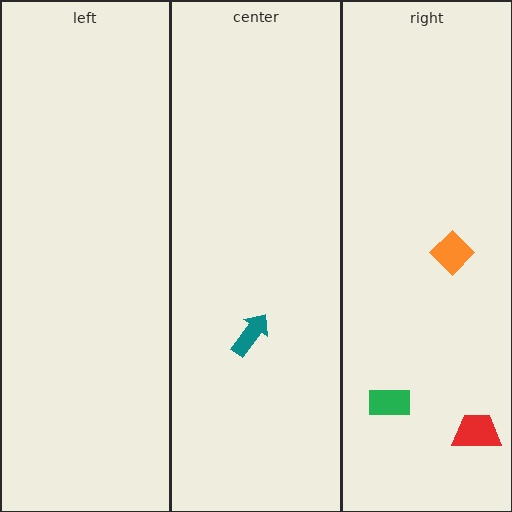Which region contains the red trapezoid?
The right region.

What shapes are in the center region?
The teal arrow.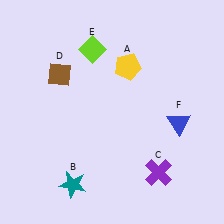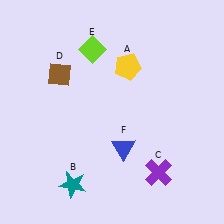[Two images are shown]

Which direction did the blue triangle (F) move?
The blue triangle (F) moved left.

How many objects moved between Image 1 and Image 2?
1 object moved between the two images.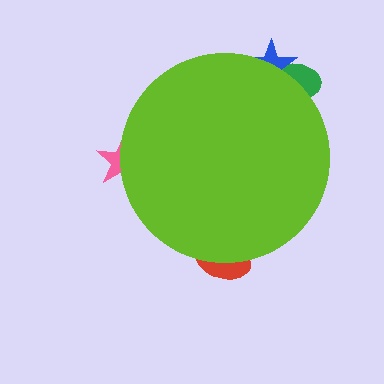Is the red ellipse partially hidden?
Yes, the red ellipse is partially hidden behind the lime circle.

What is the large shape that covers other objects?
A lime circle.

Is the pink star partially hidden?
Yes, the pink star is partially hidden behind the lime circle.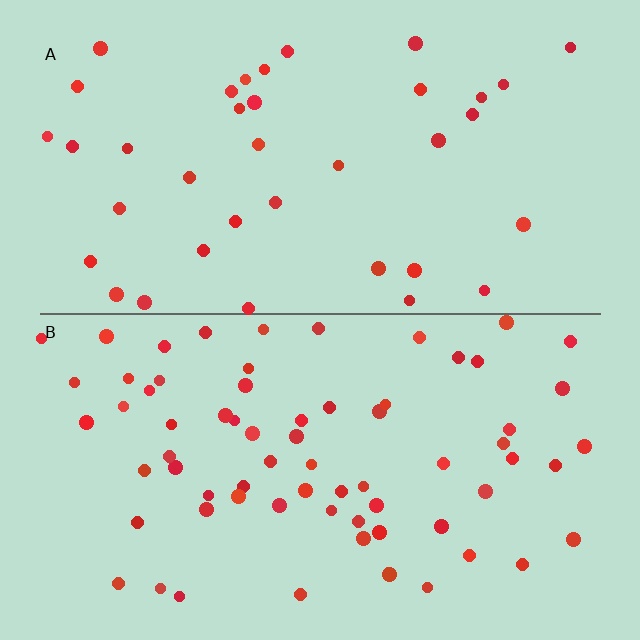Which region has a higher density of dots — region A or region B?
B (the bottom).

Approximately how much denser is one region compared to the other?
Approximately 1.9× — region B over region A.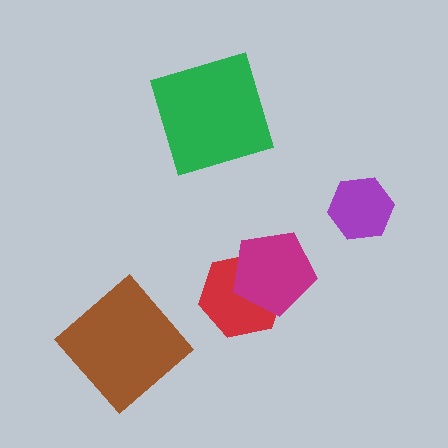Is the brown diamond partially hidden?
No, no other shape covers it.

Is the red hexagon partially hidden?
Yes, it is partially covered by another shape.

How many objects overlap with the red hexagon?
1 object overlaps with the red hexagon.